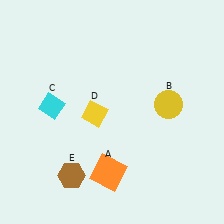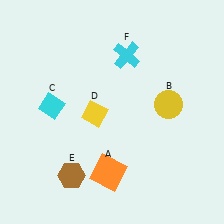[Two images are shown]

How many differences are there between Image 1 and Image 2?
There is 1 difference between the two images.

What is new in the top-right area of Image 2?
A cyan cross (F) was added in the top-right area of Image 2.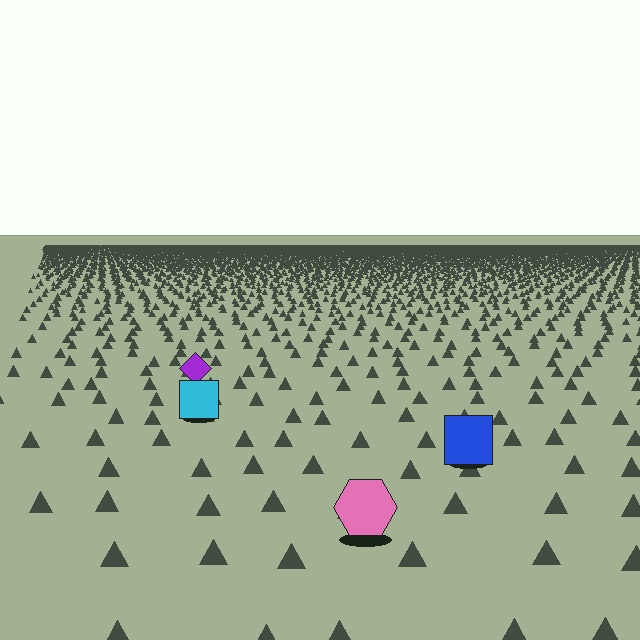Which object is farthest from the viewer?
The purple diamond is farthest from the viewer. It appears smaller and the ground texture around it is denser.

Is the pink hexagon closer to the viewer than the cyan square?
Yes. The pink hexagon is closer — you can tell from the texture gradient: the ground texture is coarser near it.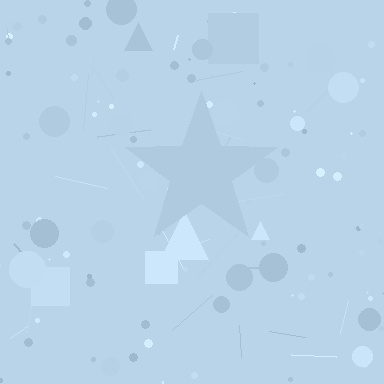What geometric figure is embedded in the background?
A star is embedded in the background.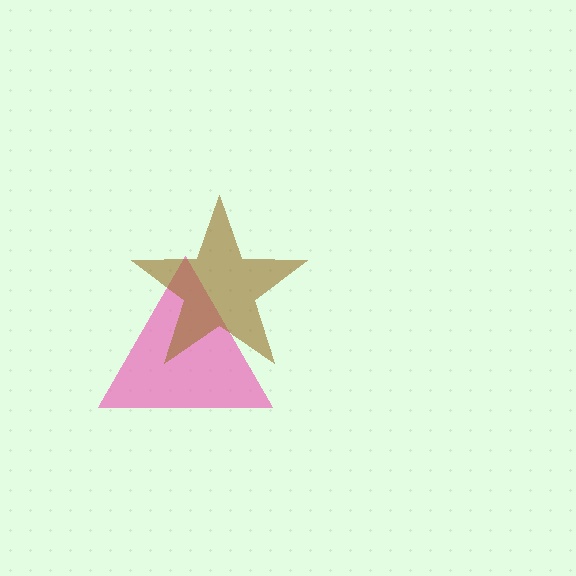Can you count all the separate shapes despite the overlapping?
Yes, there are 2 separate shapes.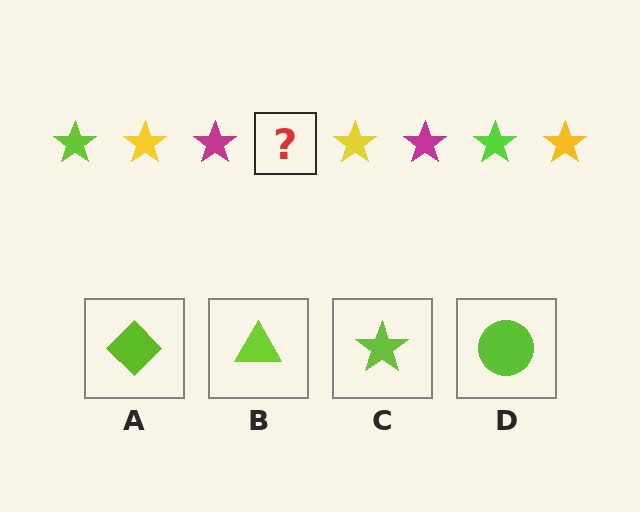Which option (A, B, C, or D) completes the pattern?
C.